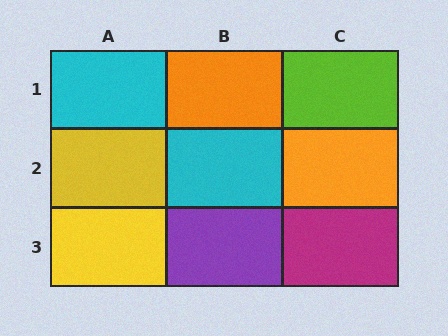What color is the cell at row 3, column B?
Purple.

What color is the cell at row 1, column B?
Orange.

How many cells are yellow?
2 cells are yellow.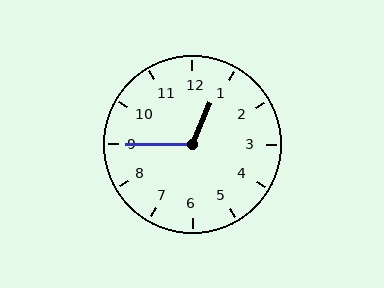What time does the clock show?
12:45.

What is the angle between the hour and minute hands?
Approximately 112 degrees.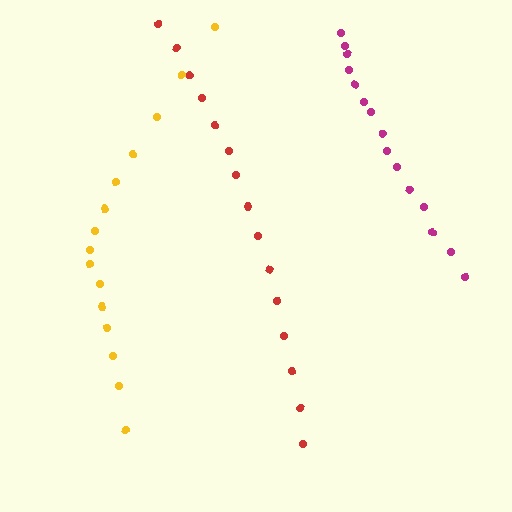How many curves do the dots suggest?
There are 3 distinct paths.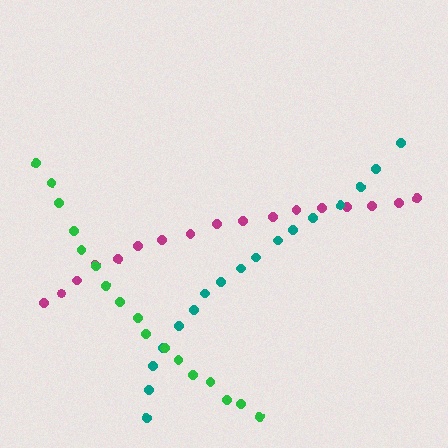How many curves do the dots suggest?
There are 3 distinct paths.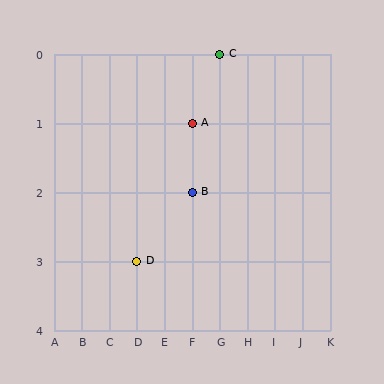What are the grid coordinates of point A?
Point A is at grid coordinates (F, 1).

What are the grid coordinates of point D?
Point D is at grid coordinates (D, 3).